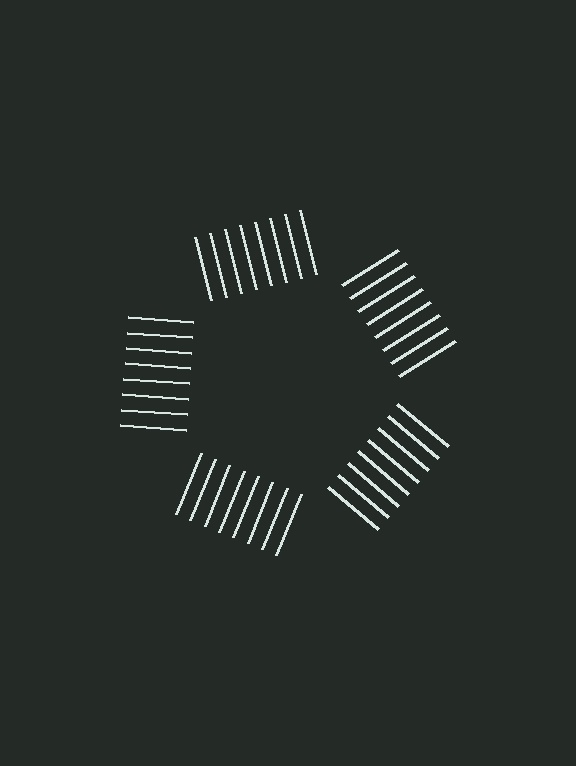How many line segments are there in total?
40 — 8 along each of the 5 edges.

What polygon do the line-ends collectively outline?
An illusory pentagon — the line segments terminate on its edges but no continuous stroke is drawn.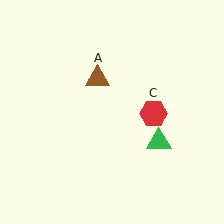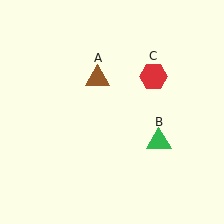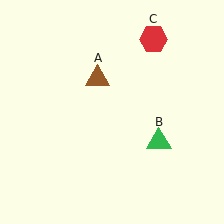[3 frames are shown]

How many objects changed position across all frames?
1 object changed position: red hexagon (object C).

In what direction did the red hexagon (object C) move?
The red hexagon (object C) moved up.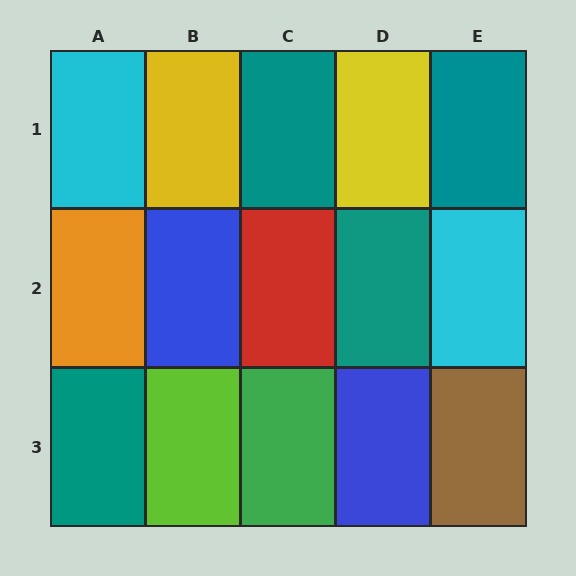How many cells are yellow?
2 cells are yellow.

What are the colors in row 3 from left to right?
Teal, lime, green, blue, brown.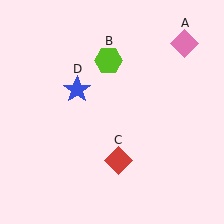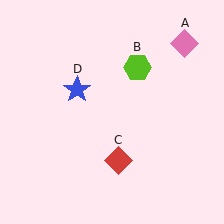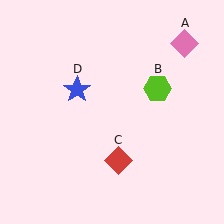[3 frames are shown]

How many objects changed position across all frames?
1 object changed position: lime hexagon (object B).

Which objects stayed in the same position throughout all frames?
Pink diamond (object A) and red diamond (object C) and blue star (object D) remained stationary.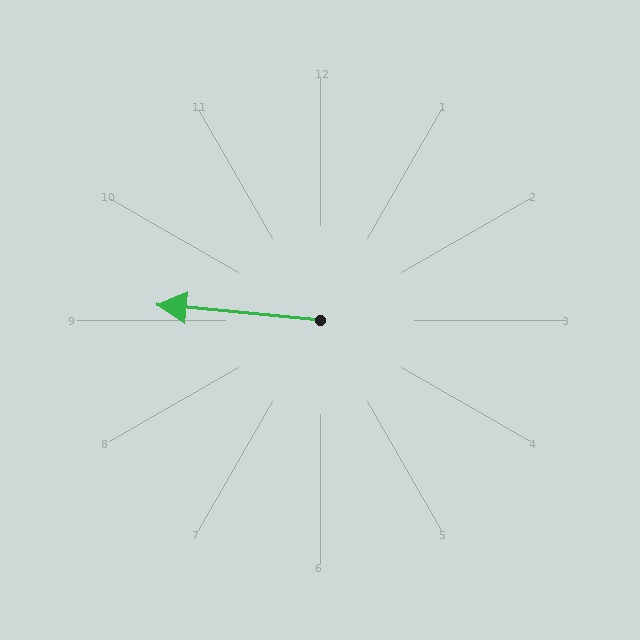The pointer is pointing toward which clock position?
Roughly 9 o'clock.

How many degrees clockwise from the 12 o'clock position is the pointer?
Approximately 275 degrees.